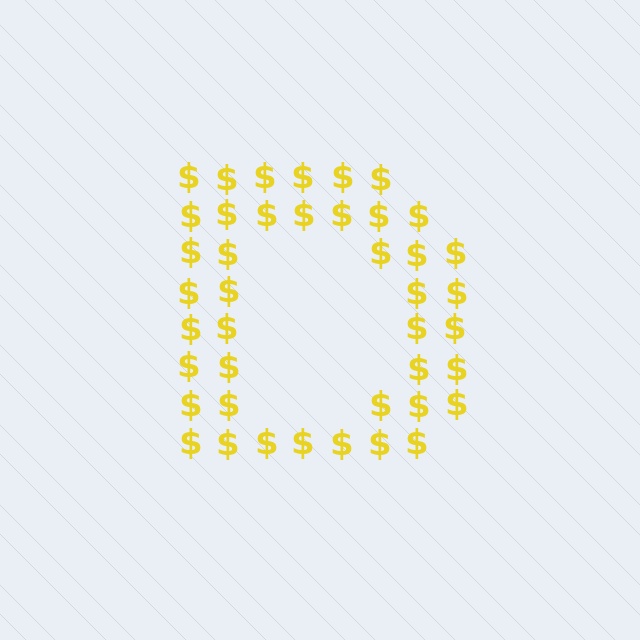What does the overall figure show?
The overall figure shows the letter D.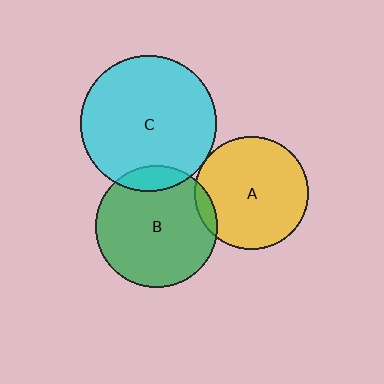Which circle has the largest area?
Circle C (cyan).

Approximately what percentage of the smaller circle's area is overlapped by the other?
Approximately 5%.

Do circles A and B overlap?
Yes.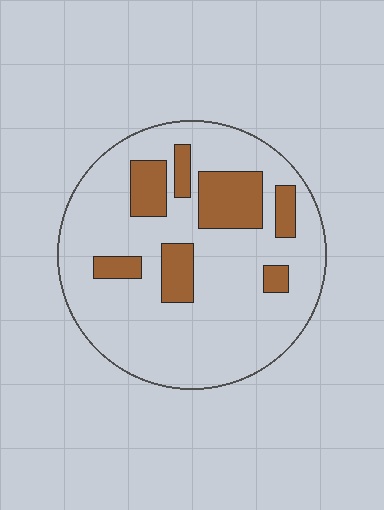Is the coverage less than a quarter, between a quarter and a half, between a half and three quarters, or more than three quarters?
Less than a quarter.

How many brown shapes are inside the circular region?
7.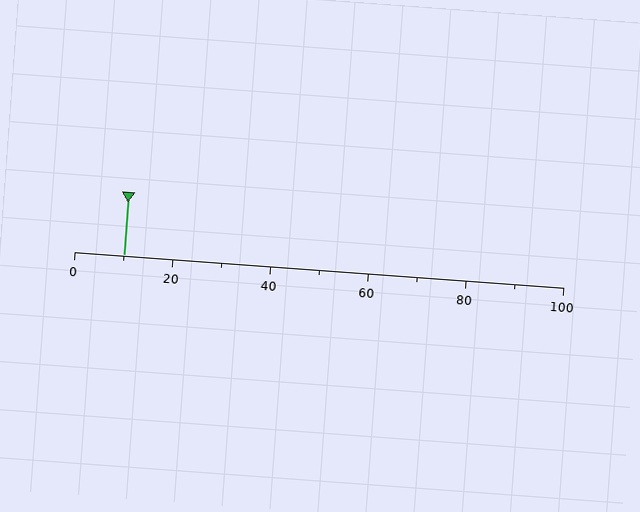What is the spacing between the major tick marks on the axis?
The major ticks are spaced 20 apart.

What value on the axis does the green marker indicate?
The marker indicates approximately 10.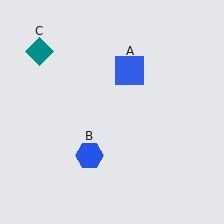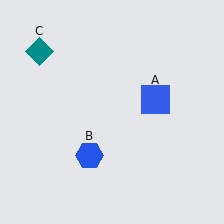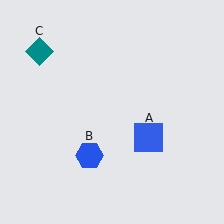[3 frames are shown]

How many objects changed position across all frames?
1 object changed position: blue square (object A).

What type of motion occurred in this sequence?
The blue square (object A) rotated clockwise around the center of the scene.